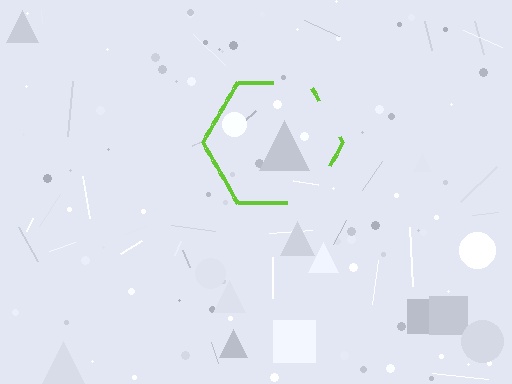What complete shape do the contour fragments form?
The contour fragments form a hexagon.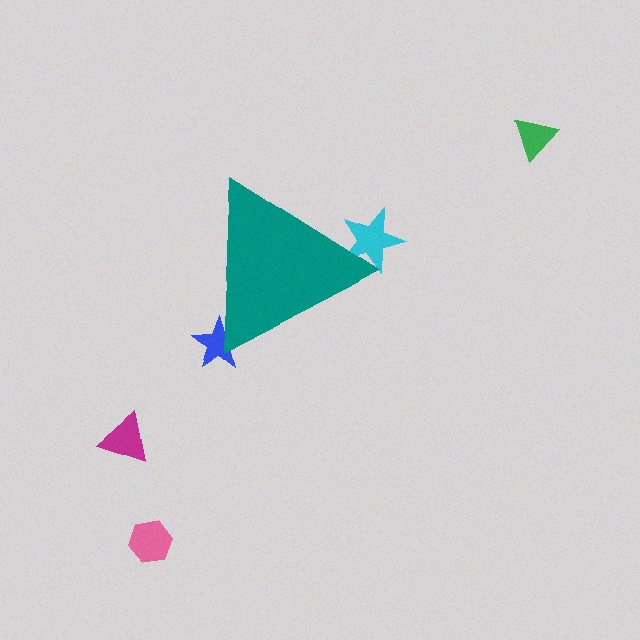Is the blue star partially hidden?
Yes, the blue star is partially hidden behind the teal triangle.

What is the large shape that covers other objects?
A teal triangle.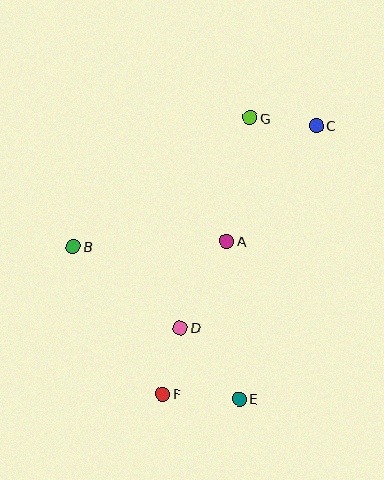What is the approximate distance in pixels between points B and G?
The distance between B and G is approximately 219 pixels.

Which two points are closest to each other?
Points C and G are closest to each other.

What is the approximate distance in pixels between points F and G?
The distance between F and G is approximately 290 pixels.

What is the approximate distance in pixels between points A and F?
The distance between A and F is approximately 166 pixels.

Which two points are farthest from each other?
Points C and F are farthest from each other.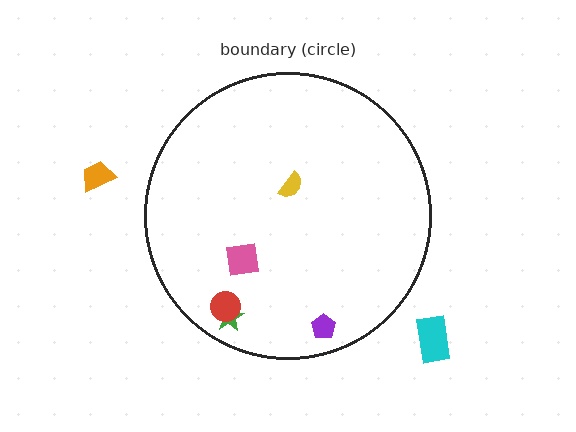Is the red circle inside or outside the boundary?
Inside.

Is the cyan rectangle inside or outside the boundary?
Outside.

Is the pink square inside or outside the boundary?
Inside.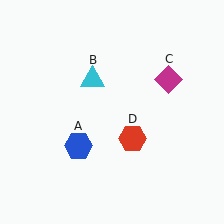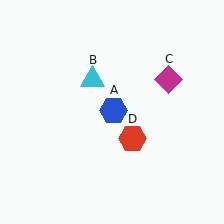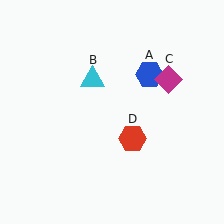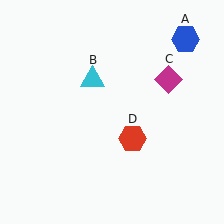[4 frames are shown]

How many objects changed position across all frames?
1 object changed position: blue hexagon (object A).